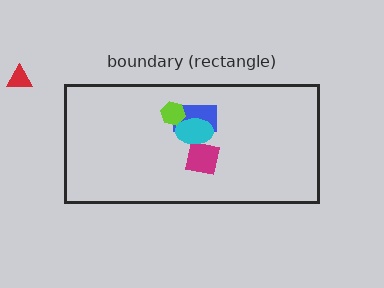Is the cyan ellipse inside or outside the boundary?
Inside.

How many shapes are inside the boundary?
4 inside, 1 outside.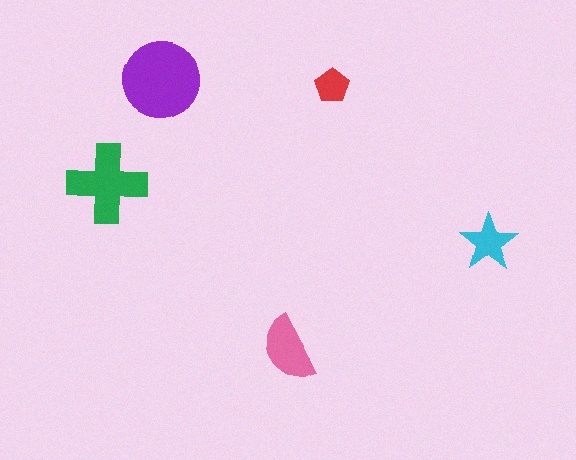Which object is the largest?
The purple circle.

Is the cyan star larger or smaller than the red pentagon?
Larger.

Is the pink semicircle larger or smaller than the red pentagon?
Larger.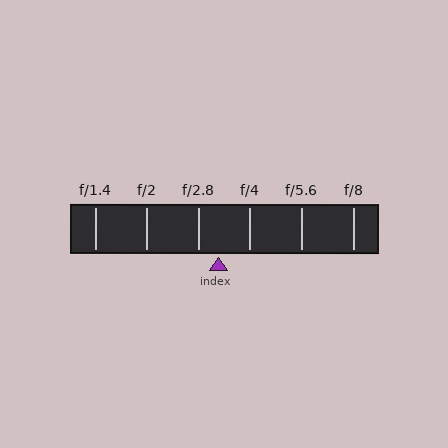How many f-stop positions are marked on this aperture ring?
There are 6 f-stop positions marked.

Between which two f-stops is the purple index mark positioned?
The index mark is between f/2.8 and f/4.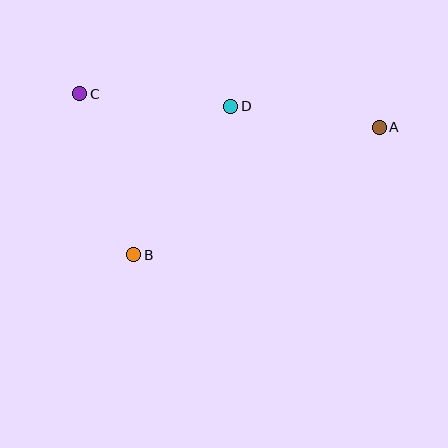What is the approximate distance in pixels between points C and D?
The distance between C and D is approximately 151 pixels.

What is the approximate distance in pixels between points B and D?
The distance between B and D is approximately 177 pixels.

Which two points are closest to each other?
Points A and D are closest to each other.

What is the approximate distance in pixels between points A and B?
The distance between A and B is approximately 277 pixels.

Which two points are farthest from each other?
Points A and C are farthest from each other.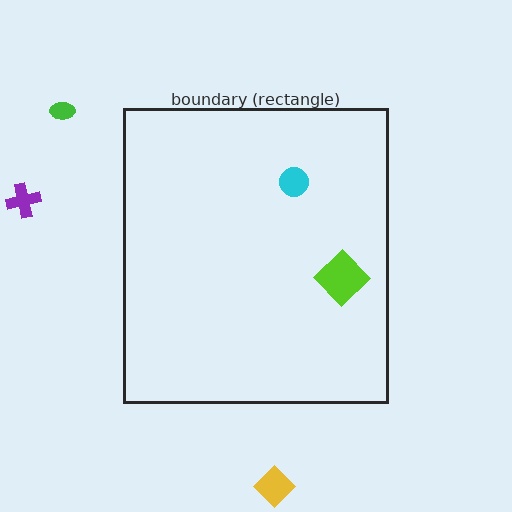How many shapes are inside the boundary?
2 inside, 3 outside.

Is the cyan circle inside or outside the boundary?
Inside.